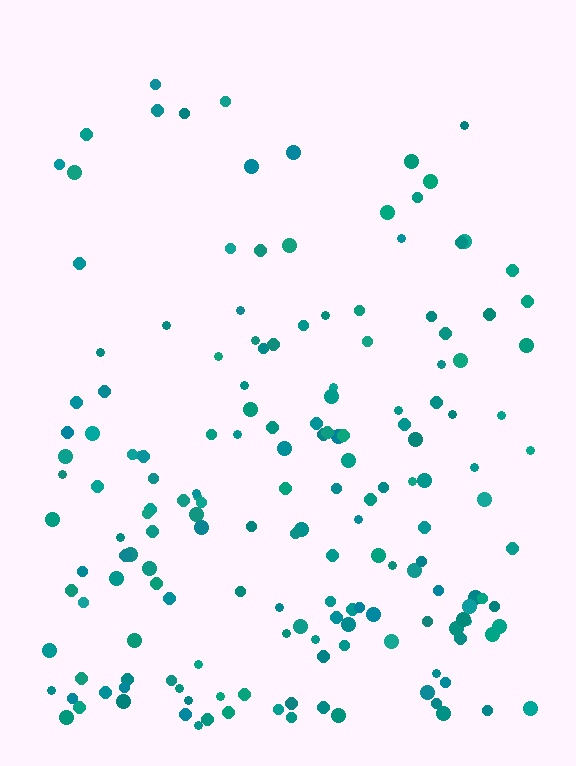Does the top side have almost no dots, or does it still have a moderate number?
Still a moderate number, just noticeably fewer than the bottom.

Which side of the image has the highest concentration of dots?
The bottom.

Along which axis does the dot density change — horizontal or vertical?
Vertical.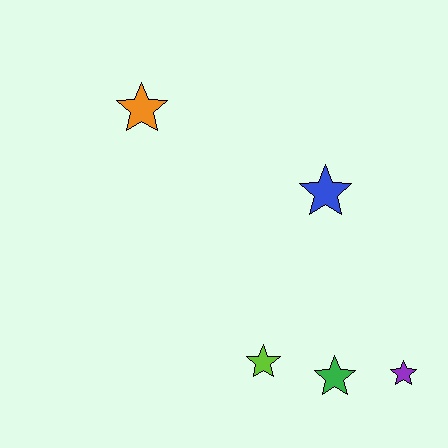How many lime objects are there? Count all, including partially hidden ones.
There is 1 lime object.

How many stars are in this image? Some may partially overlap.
There are 5 stars.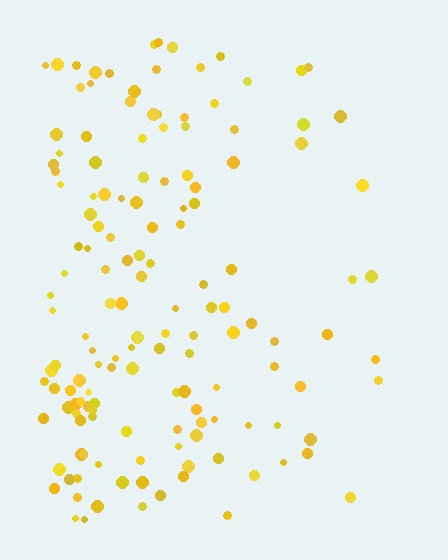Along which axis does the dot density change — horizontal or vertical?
Horizontal.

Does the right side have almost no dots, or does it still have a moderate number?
Still a moderate number, just noticeably fewer than the left.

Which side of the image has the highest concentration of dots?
The left.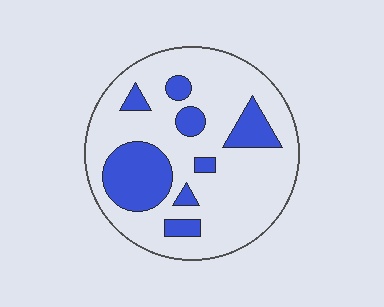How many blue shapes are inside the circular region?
8.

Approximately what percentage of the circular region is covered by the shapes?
Approximately 25%.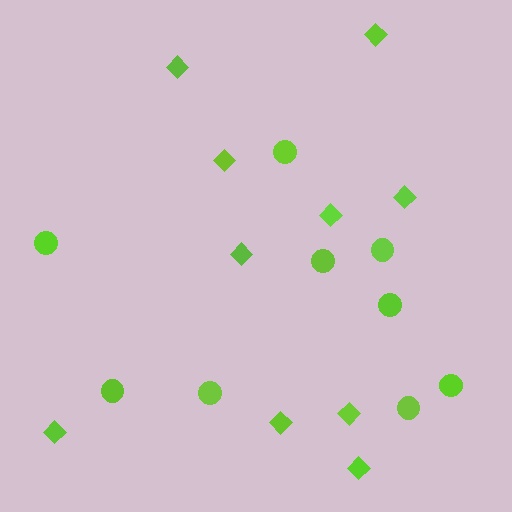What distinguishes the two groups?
There are 2 groups: one group of diamonds (10) and one group of circles (9).